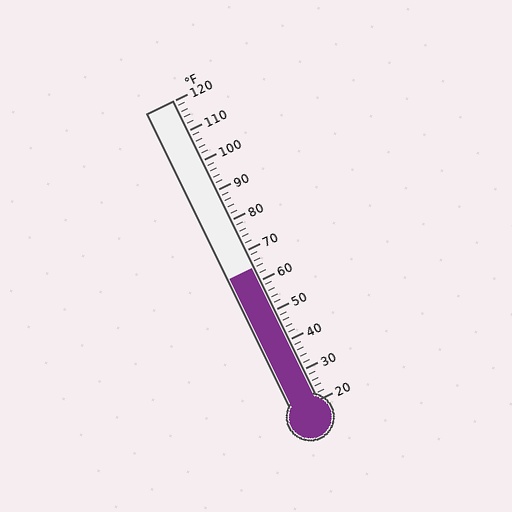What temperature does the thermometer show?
The thermometer shows approximately 64°F.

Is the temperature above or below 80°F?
The temperature is below 80°F.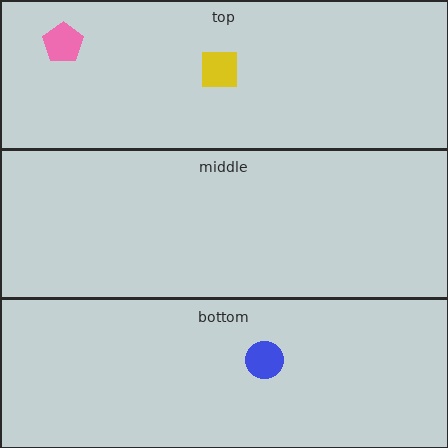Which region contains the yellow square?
The top region.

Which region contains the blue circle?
The bottom region.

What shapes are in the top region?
The yellow square, the pink pentagon.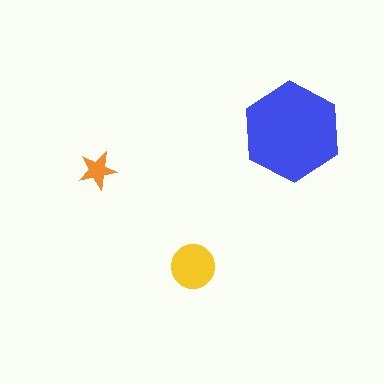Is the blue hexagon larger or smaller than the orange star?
Larger.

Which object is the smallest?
The orange star.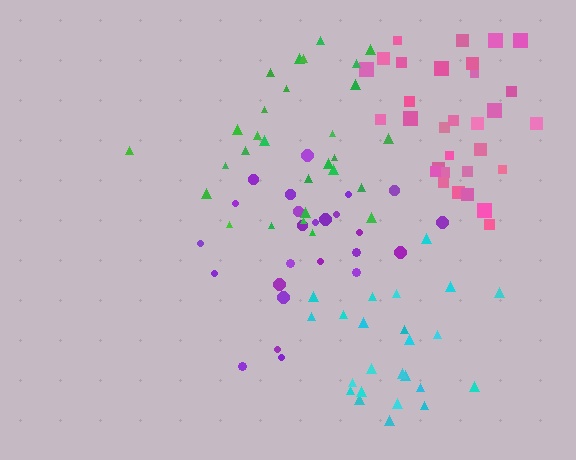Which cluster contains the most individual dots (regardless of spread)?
Pink (31).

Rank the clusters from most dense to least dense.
pink, green, cyan, purple.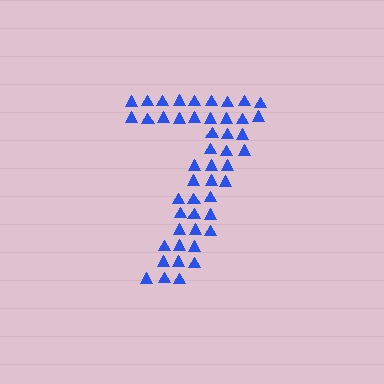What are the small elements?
The small elements are triangles.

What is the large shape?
The large shape is the digit 7.